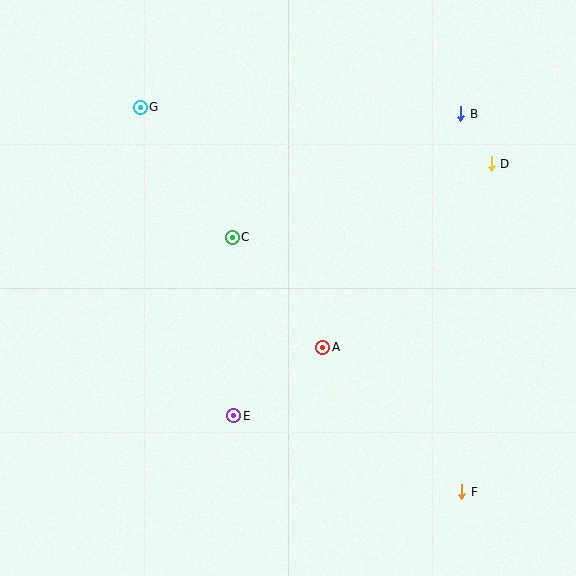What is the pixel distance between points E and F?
The distance between E and F is 240 pixels.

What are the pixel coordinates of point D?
Point D is at (491, 164).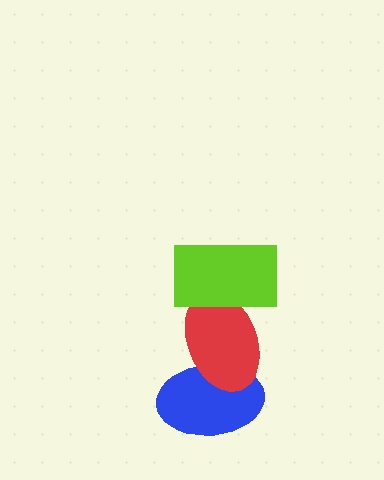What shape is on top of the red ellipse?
The lime rectangle is on top of the red ellipse.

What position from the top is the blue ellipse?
The blue ellipse is 3rd from the top.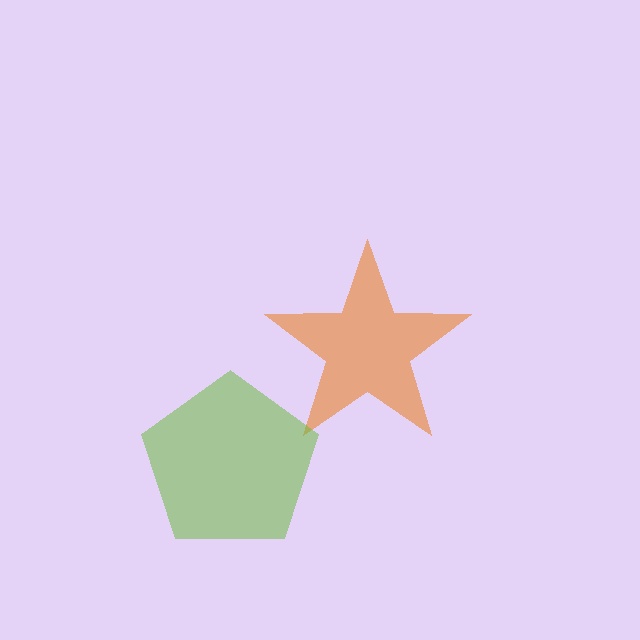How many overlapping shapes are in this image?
There are 2 overlapping shapes in the image.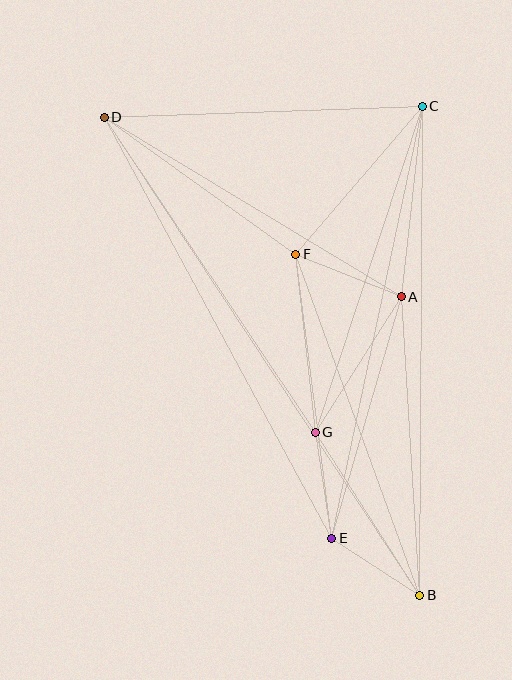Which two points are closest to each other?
Points B and E are closest to each other.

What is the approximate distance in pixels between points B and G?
The distance between B and G is approximately 193 pixels.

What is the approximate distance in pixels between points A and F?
The distance between A and F is approximately 113 pixels.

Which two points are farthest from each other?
Points B and D are farthest from each other.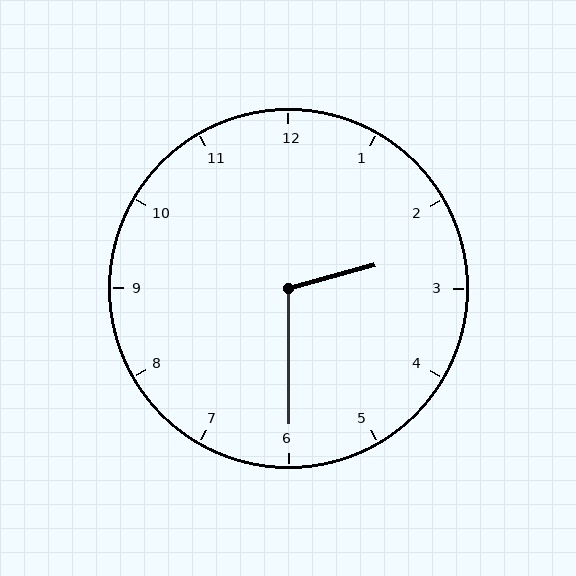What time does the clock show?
2:30.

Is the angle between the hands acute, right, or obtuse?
It is obtuse.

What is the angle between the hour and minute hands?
Approximately 105 degrees.